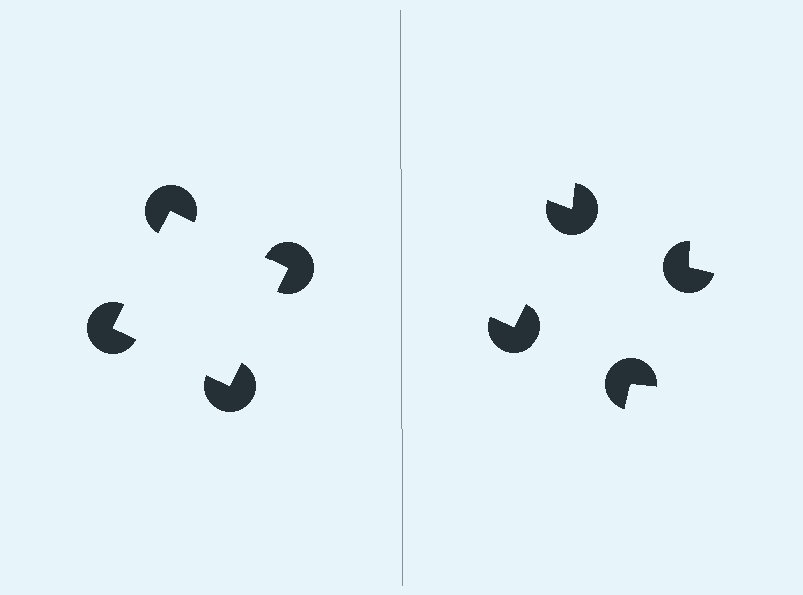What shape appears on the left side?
An illusory square.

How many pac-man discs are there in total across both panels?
8 — 4 on each side.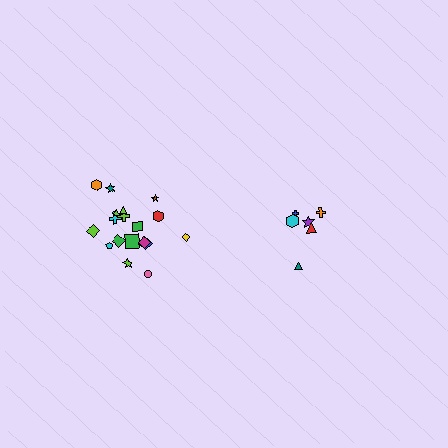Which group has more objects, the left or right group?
The left group.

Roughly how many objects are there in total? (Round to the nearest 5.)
Roughly 25 objects in total.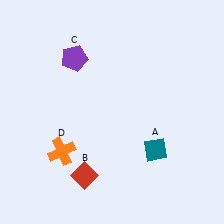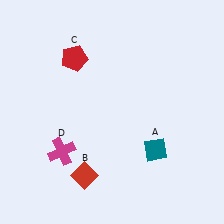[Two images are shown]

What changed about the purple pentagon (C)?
In Image 1, C is purple. In Image 2, it changed to red.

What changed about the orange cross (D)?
In Image 1, D is orange. In Image 2, it changed to magenta.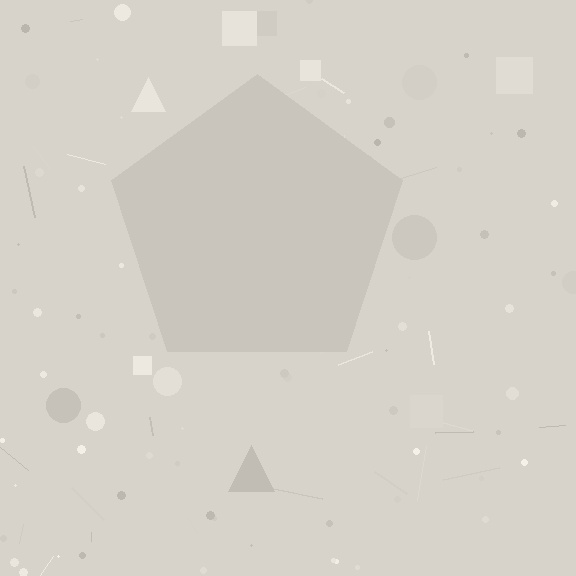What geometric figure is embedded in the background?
A pentagon is embedded in the background.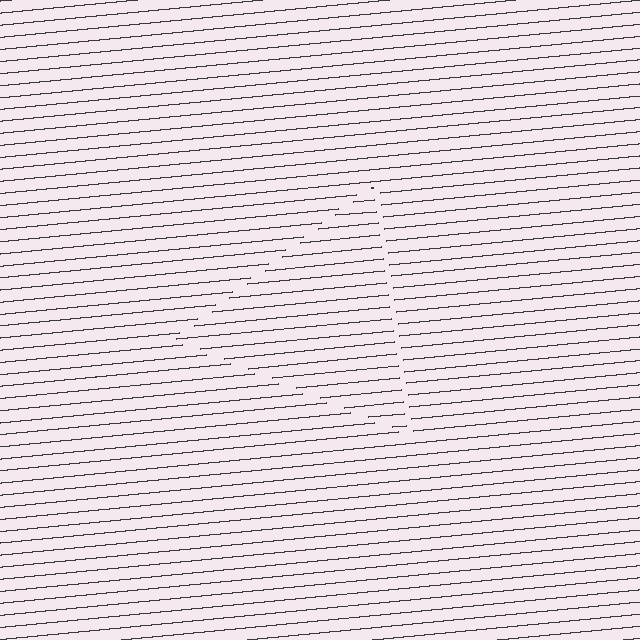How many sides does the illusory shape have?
3 sides — the line-ends trace a triangle.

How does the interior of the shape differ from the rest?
The interior of the shape contains the same grating, shifted by half a period — the contour is defined by the phase discontinuity where line-ends from the inner and outer gratings abut.